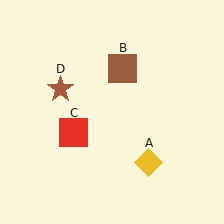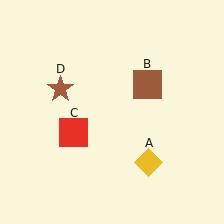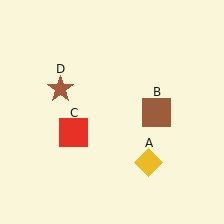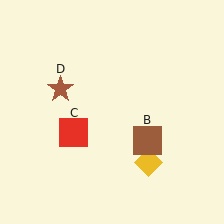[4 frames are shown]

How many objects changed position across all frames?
1 object changed position: brown square (object B).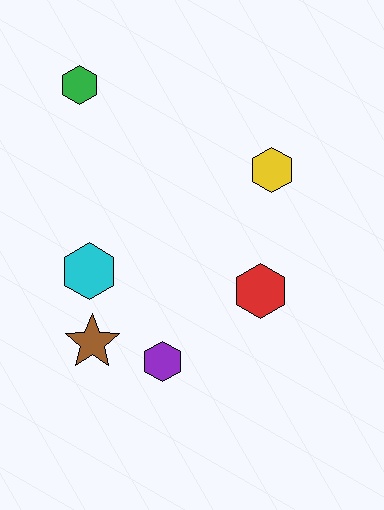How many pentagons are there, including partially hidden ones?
There are no pentagons.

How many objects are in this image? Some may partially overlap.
There are 6 objects.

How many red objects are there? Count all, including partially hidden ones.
There is 1 red object.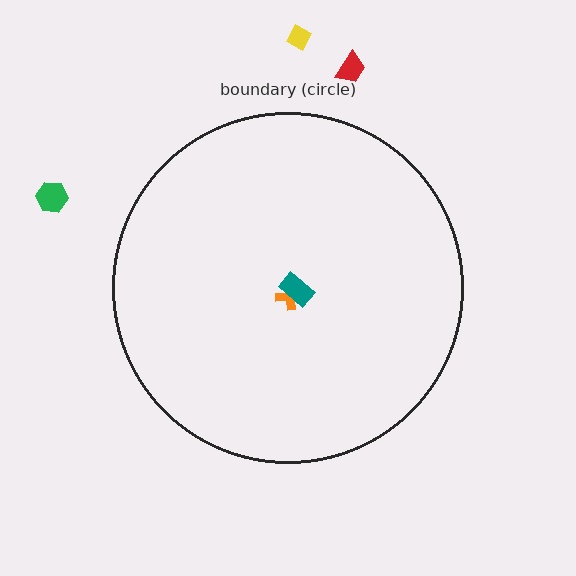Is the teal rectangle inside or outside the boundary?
Inside.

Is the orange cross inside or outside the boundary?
Inside.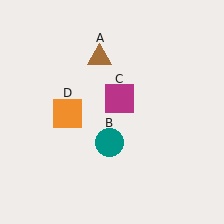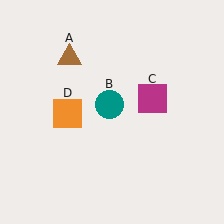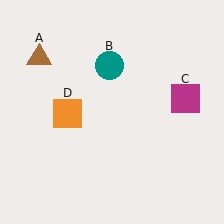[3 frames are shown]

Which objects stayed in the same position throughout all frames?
Orange square (object D) remained stationary.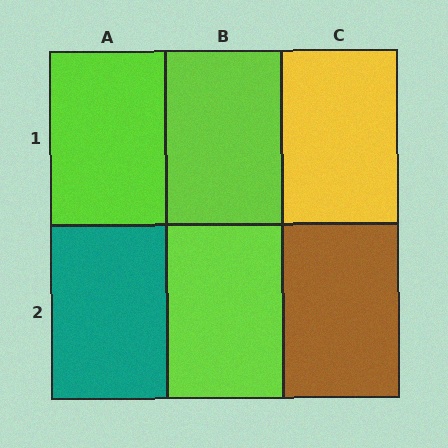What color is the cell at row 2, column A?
Teal.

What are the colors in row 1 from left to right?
Lime, lime, yellow.